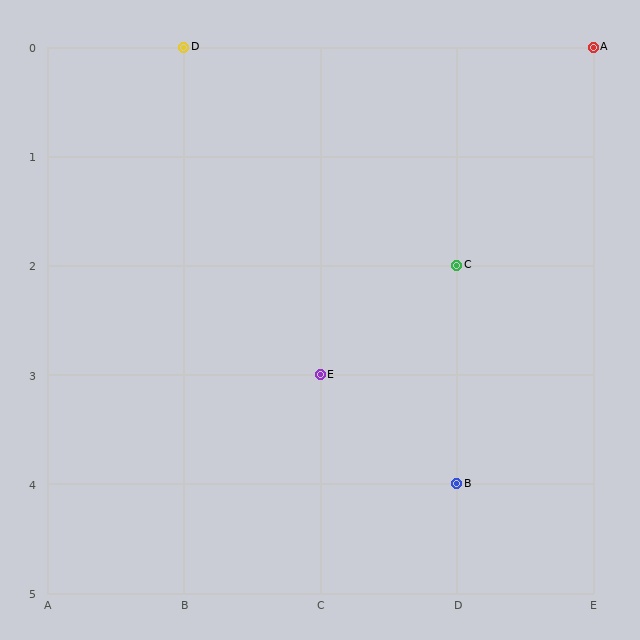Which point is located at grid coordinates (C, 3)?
Point E is at (C, 3).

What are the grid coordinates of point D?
Point D is at grid coordinates (B, 0).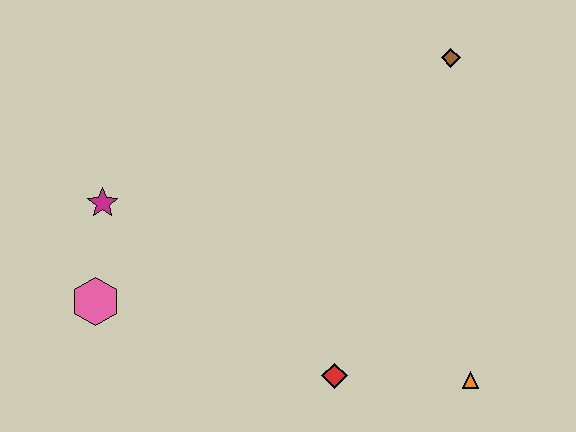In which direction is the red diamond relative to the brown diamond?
The red diamond is below the brown diamond.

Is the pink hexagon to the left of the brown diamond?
Yes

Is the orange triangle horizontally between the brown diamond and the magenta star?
No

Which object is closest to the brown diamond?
The orange triangle is closest to the brown diamond.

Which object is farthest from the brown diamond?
The pink hexagon is farthest from the brown diamond.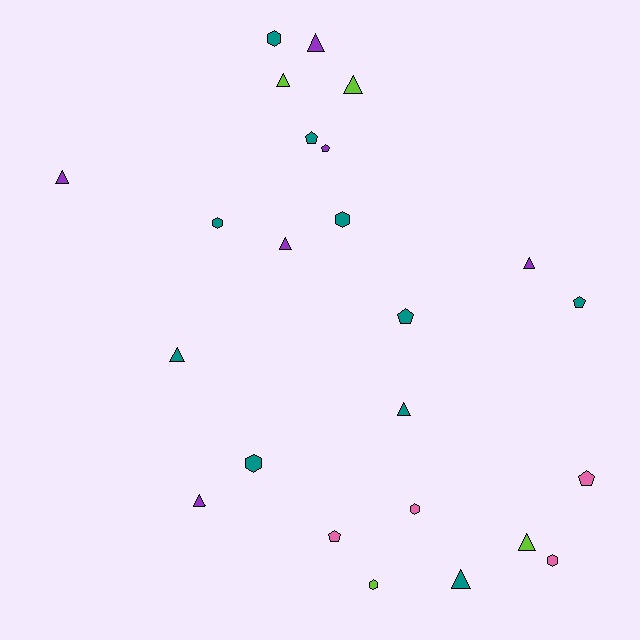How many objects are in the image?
There are 24 objects.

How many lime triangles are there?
There are 3 lime triangles.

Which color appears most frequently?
Teal, with 10 objects.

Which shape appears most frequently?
Triangle, with 11 objects.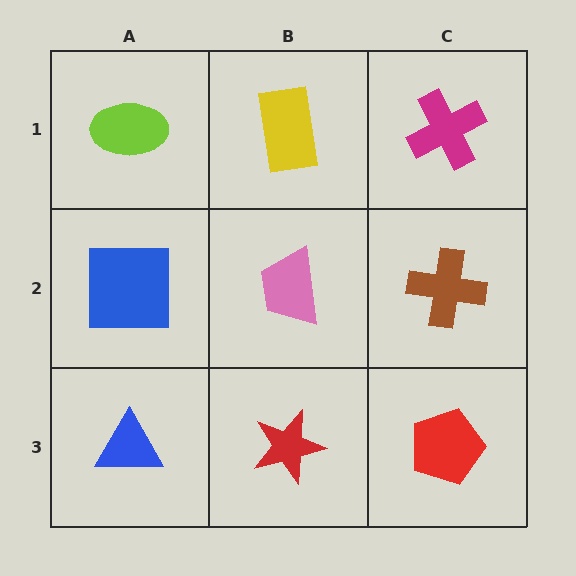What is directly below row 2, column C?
A red pentagon.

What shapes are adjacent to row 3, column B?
A pink trapezoid (row 2, column B), a blue triangle (row 3, column A), a red pentagon (row 3, column C).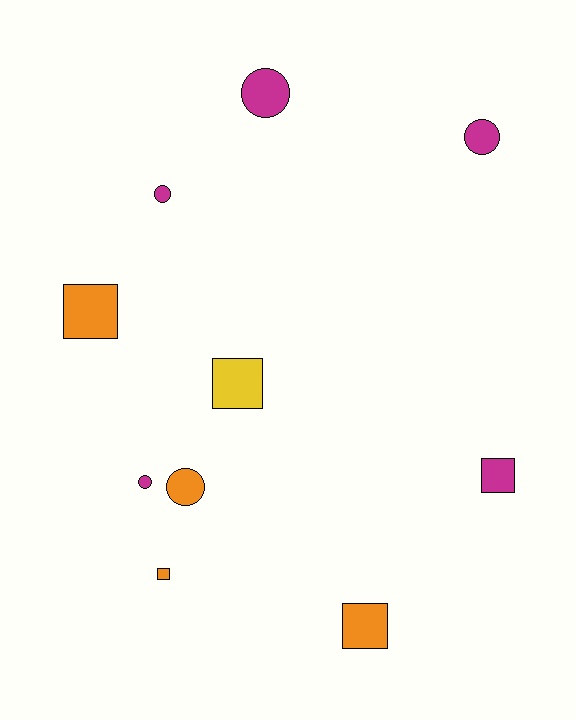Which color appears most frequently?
Magenta, with 5 objects.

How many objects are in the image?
There are 10 objects.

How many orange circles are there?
There is 1 orange circle.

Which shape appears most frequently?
Square, with 5 objects.